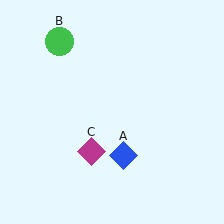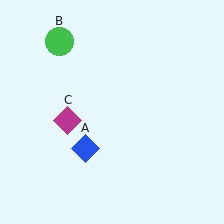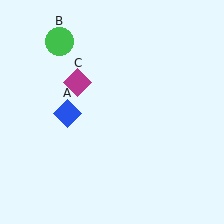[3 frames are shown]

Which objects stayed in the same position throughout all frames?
Green circle (object B) remained stationary.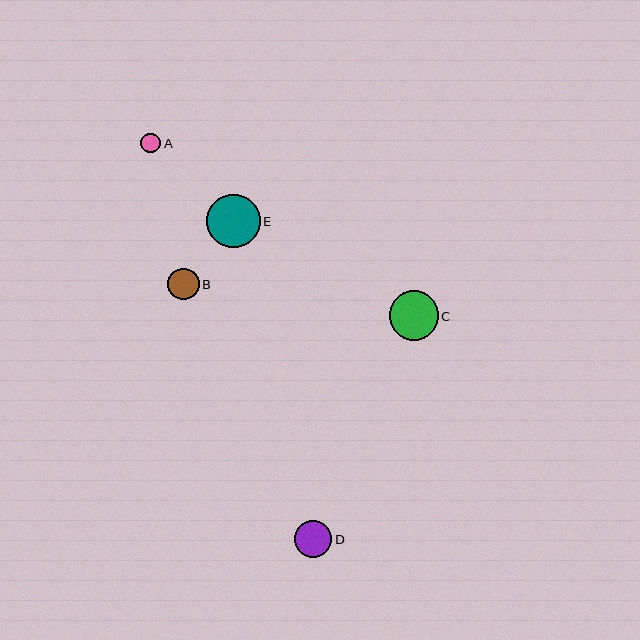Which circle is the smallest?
Circle A is the smallest with a size of approximately 20 pixels.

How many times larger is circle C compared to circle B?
Circle C is approximately 1.6 times the size of circle B.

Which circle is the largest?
Circle E is the largest with a size of approximately 53 pixels.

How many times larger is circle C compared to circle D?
Circle C is approximately 1.3 times the size of circle D.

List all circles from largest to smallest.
From largest to smallest: E, C, D, B, A.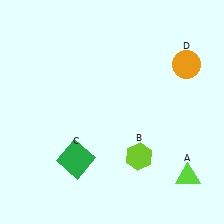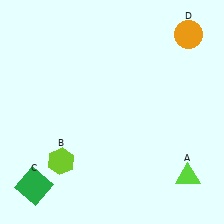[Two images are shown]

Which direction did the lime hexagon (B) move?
The lime hexagon (B) moved left.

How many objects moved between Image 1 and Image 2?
3 objects moved between the two images.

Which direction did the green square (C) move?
The green square (C) moved left.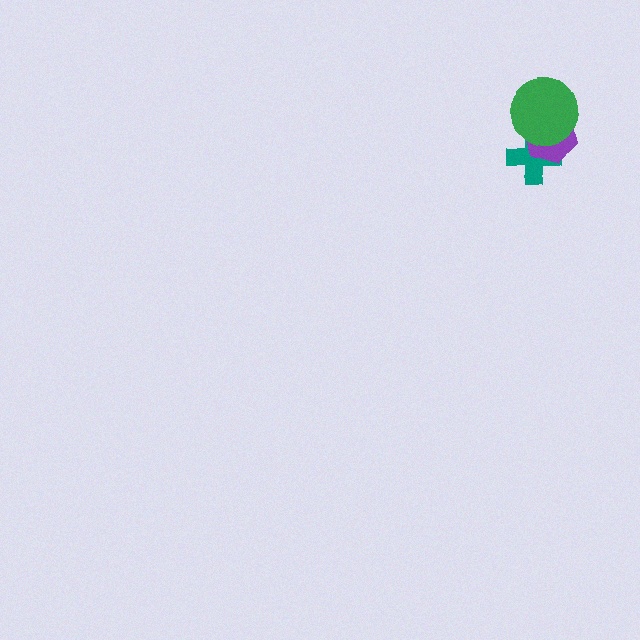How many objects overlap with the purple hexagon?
2 objects overlap with the purple hexagon.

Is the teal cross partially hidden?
Yes, it is partially covered by another shape.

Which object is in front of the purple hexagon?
The green circle is in front of the purple hexagon.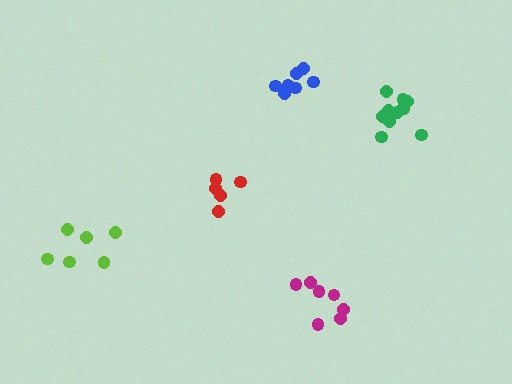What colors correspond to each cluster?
The clusters are colored: green, blue, red, magenta, lime.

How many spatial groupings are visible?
There are 5 spatial groupings.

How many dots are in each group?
Group 1: 11 dots, Group 2: 7 dots, Group 3: 5 dots, Group 4: 7 dots, Group 5: 6 dots (36 total).